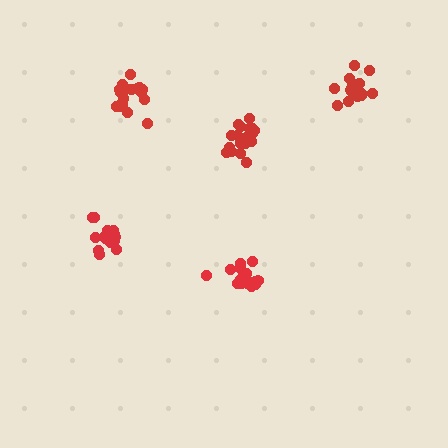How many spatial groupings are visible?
There are 5 spatial groupings.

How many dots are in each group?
Group 1: 17 dots, Group 2: 16 dots, Group 3: 16 dots, Group 4: 19 dots, Group 5: 20 dots (88 total).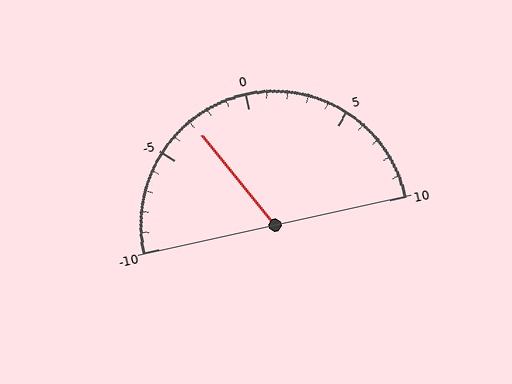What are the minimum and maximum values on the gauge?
The gauge ranges from -10 to 10.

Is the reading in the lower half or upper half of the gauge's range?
The reading is in the lower half of the range (-10 to 10).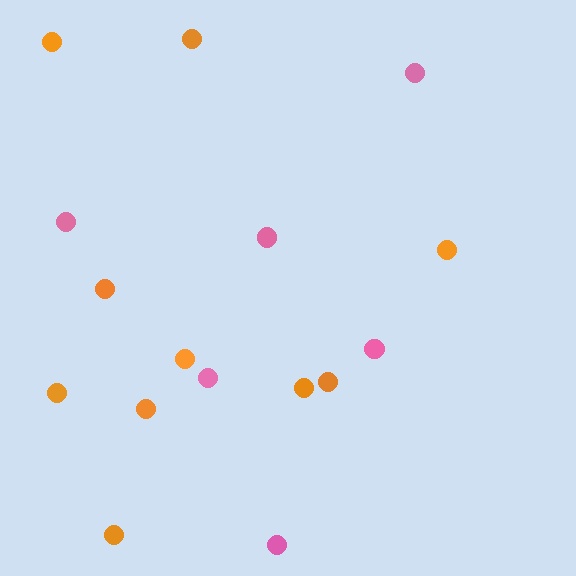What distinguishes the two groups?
There are 2 groups: one group of pink circles (6) and one group of orange circles (10).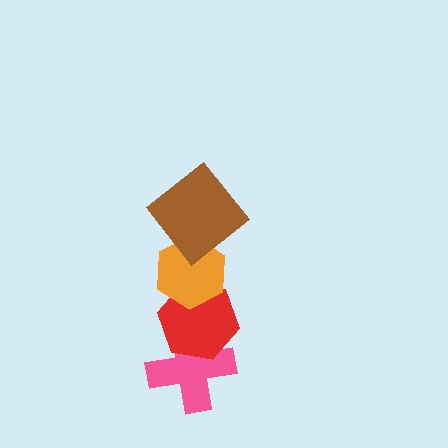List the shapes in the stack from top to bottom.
From top to bottom: the brown diamond, the orange hexagon, the red hexagon, the pink cross.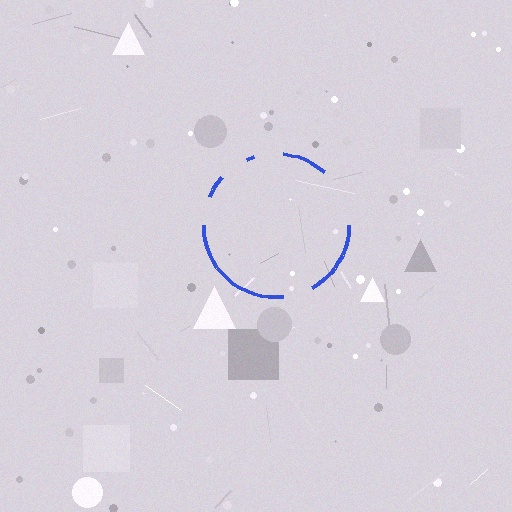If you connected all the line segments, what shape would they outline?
They would outline a circle.